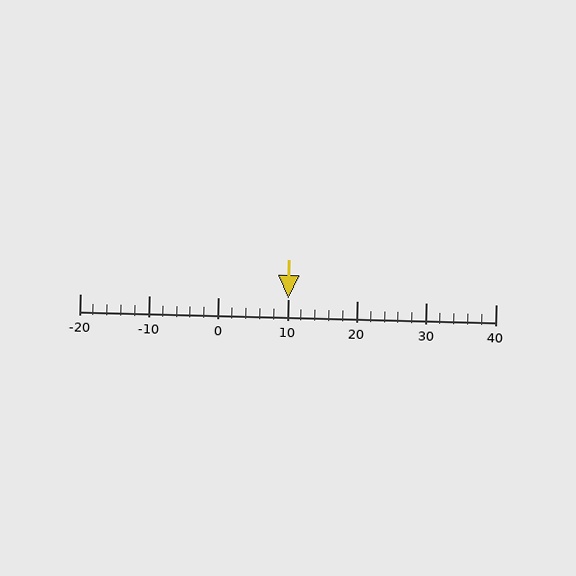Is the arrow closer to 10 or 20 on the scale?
The arrow is closer to 10.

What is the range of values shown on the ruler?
The ruler shows values from -20 to 40.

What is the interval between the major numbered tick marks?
The major tick marks are spaced 10 units apart.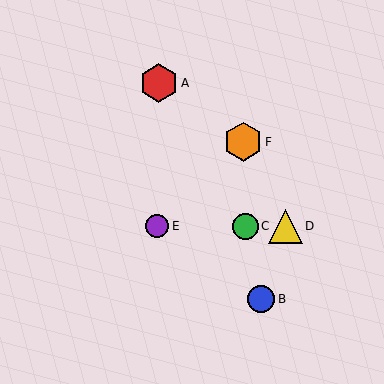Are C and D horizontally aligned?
Yes, both are at y≈226.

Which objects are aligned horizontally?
Objects C, D, E are aligned horizontally.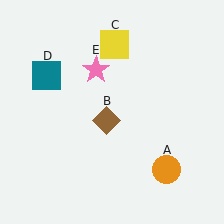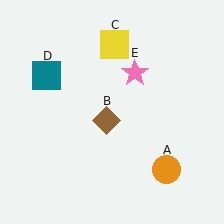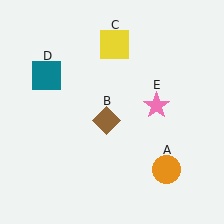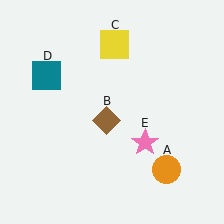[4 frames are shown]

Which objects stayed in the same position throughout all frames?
Orange circle (object A) and brown diamond (object B) and yellow square (object C) and teal square (object D) remained stationary.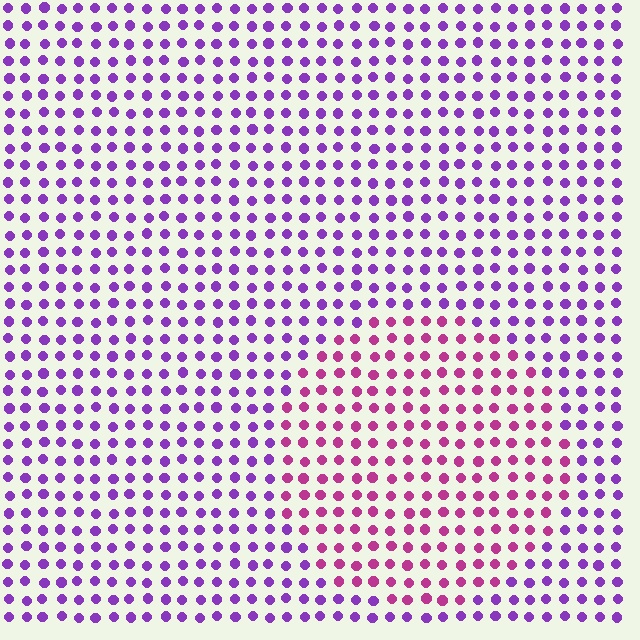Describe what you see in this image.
The image is filled with small purple elements in a uniform arrangement. A circle-shaped region is visible where the elements are tinted to a slightly different hue, forming a subtle color boundary.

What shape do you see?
I see a circle.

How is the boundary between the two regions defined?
The boundary is defined purely by a slight shift in hue (about 42 degrees). Spacing, size, and orientation are identical on both sides.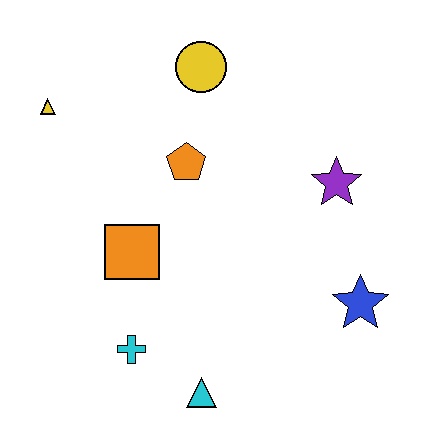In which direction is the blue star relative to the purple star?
The blue star is below the purple star.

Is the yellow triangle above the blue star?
Yes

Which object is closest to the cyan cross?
The cyan triangle is closest to the cyan cross.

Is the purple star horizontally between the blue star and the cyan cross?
Yes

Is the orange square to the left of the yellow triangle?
No